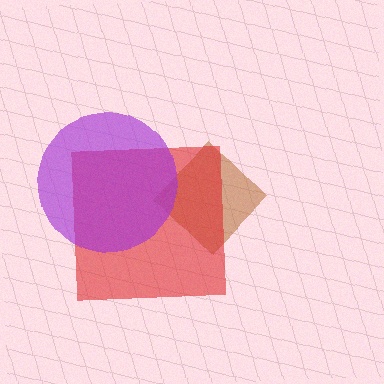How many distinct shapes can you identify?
There are 3 distinct shapes: a brown diamond, a red square, a purple circle.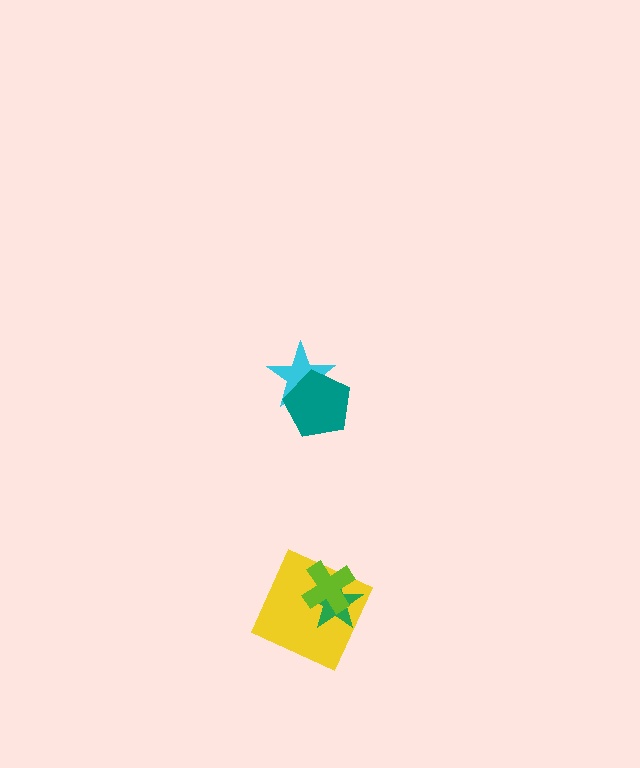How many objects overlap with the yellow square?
2 objects overlap with the yellow square.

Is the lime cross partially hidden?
No, no other shape covers it.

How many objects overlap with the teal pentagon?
1 object overlaps with the teal pentagon.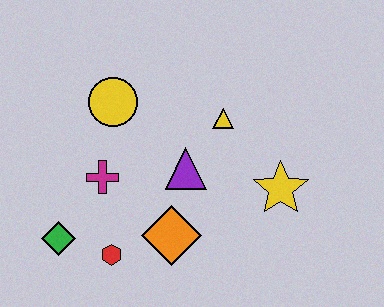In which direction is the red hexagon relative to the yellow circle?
The red hexagon is below the yellow circle.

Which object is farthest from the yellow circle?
The yellow star is farthest from the yellow circle.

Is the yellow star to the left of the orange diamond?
No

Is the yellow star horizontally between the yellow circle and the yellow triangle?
No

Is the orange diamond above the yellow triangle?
No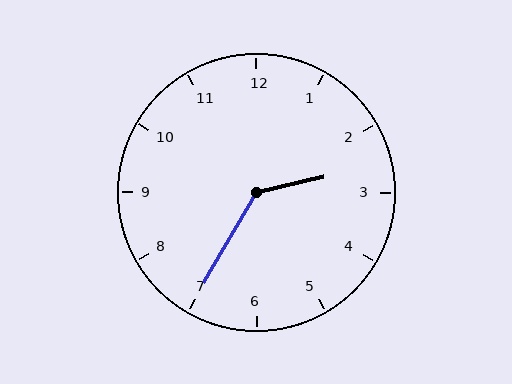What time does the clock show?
2:35.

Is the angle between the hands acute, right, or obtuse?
It is obtuse.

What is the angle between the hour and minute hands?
Approximately 132 degrees.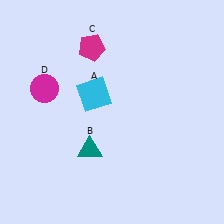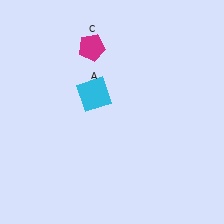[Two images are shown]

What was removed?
The magenta circle (D), the teal triangle (B) were removed in Image 2.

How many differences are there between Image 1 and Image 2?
There are 2 differences between the two images.